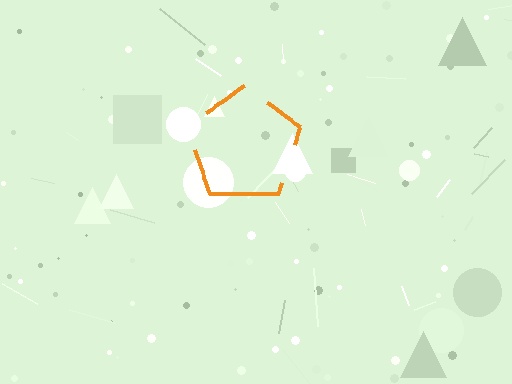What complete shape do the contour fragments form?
The contour fragments form a pentagon.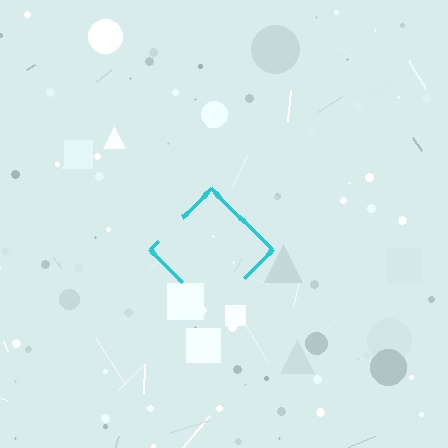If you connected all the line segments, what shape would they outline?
They would outline a diamond.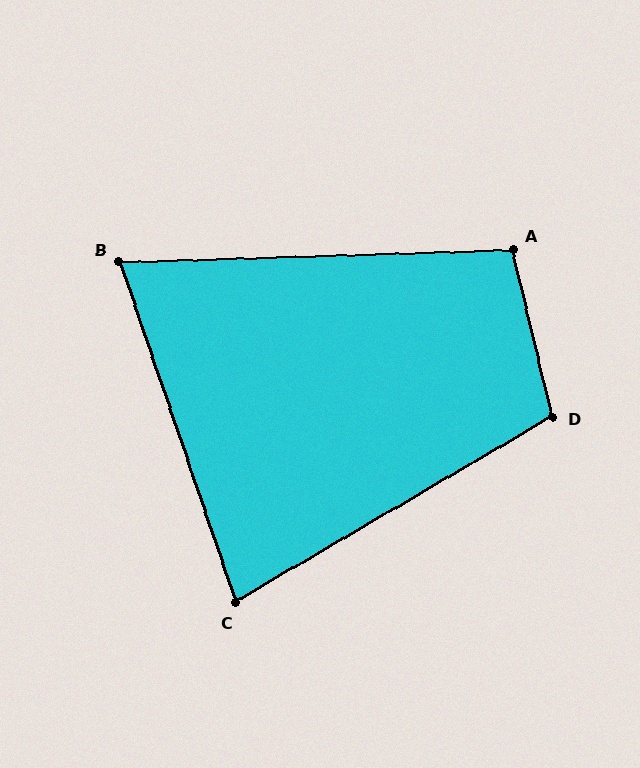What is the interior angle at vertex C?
Approximately 78 degrees (acute).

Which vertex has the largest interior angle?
D, at approximately 107 degrees.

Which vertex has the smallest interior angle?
B, at approximately 73 degrees.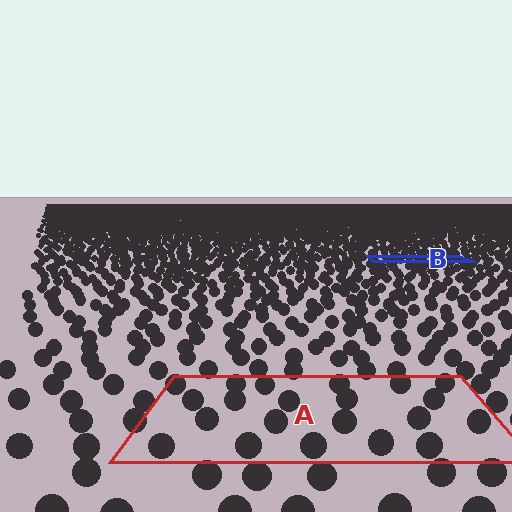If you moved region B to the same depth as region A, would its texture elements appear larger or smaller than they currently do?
They would appear larger. At a closer depth, the same texture elements are projected at a bigger on-screen size.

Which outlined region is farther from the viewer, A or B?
Region B is farther from the viewer — the texture elements inside it appear smaller and more densely packed.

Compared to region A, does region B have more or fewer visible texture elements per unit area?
Region B has more texture elements per unit area — they are packed more densely because it is farther away.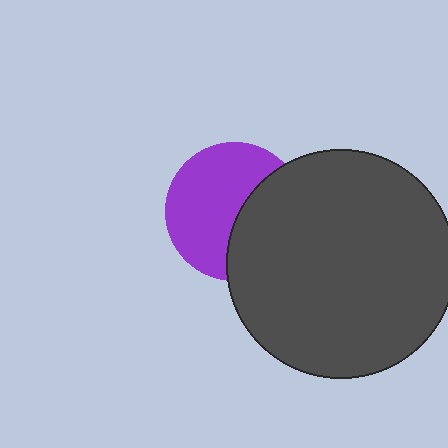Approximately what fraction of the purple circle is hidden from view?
Roughly 40% of the purple circle is hidden behind the dark gray circle.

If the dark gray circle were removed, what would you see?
You would see the complete purple circle.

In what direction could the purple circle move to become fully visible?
The purple circle could move left. That would shift it out from behind the dark gray circle entirely.